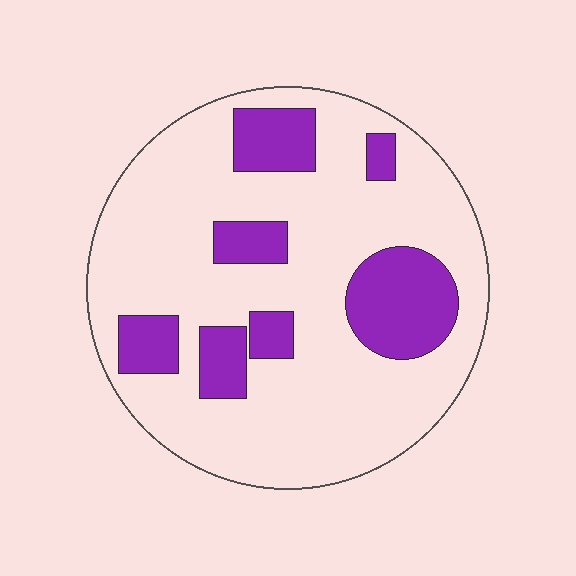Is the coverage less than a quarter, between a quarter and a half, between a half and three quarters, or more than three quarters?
Less than a quarter.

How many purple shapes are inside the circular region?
7.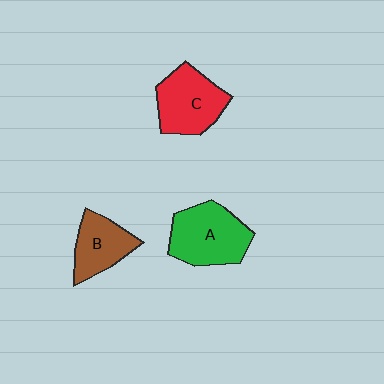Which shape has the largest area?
Shape A (green).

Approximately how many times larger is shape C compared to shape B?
Approximately 1.3 times.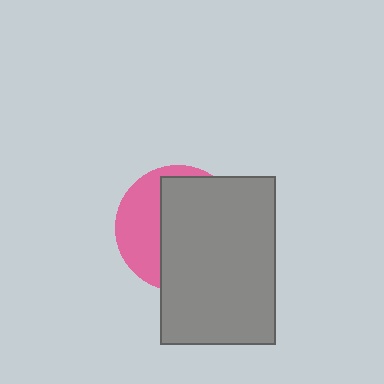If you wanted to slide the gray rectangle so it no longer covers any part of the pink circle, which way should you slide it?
Slide it right — that is the most direct way to separate the two shapes.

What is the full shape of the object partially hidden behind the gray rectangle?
The partially hidden object is a pink circle.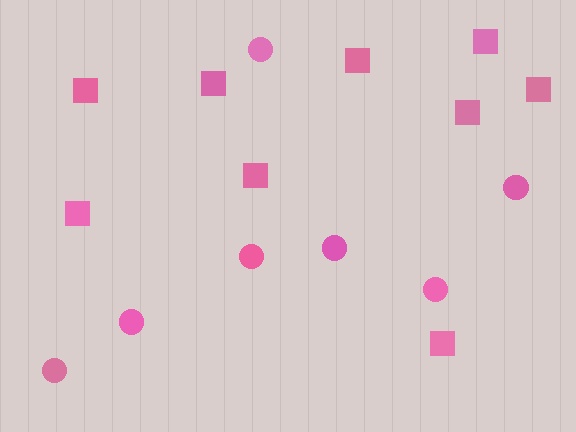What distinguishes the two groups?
There are 2 groups: one group of squares (9) and one group of circles (7).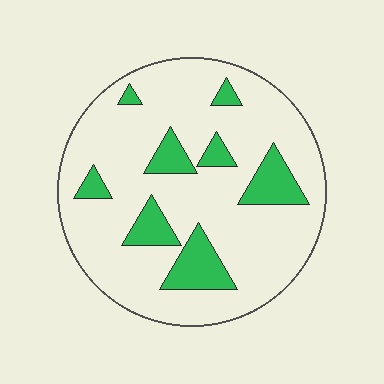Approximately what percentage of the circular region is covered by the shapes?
Approximately 20%.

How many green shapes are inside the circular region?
8.